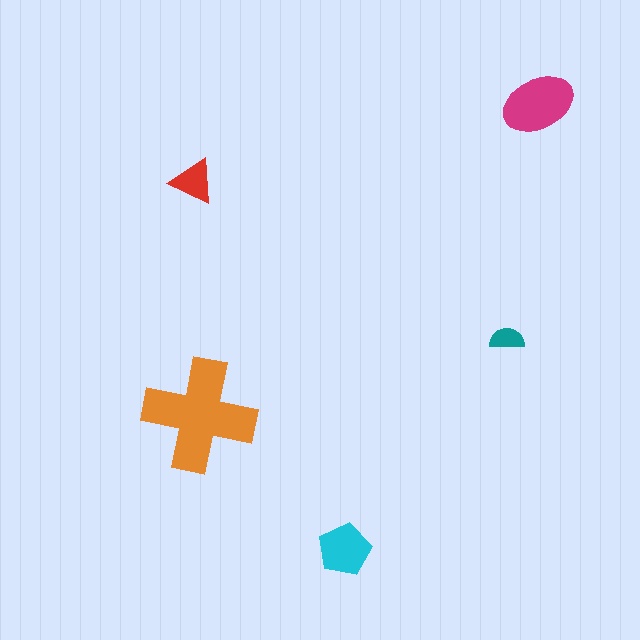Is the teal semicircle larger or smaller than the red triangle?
Smaller.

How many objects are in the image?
There are 5 objects in the image.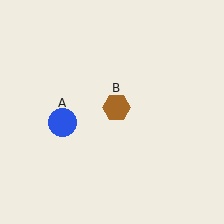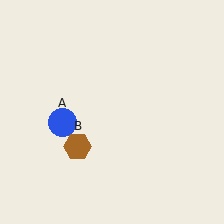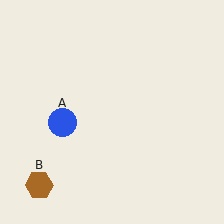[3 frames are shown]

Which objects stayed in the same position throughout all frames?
Blue circle (object A) remained stationary.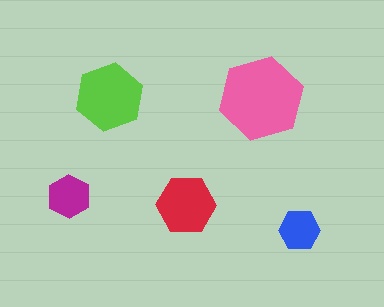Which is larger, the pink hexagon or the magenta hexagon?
The pink one.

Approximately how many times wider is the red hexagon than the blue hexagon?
About 1.5 times wider.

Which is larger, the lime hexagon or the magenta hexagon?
The lime one.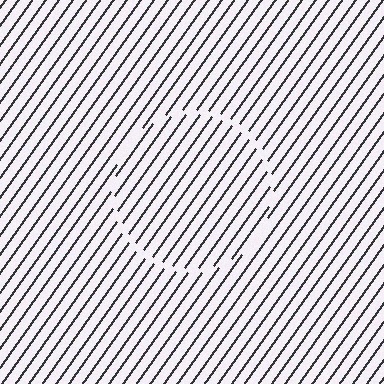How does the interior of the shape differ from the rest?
The interior of the shape contains the same grating, shifted by half a period — the contour is defined by the phase discontinuity where line-ends from the inner and outer gratings abut.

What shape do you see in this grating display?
An illusory circle. The interior of the shape contains the same grating, shifted by half a period — the contour is defined by the phase discontinuity where line-ends from the inner and outer gratings abut.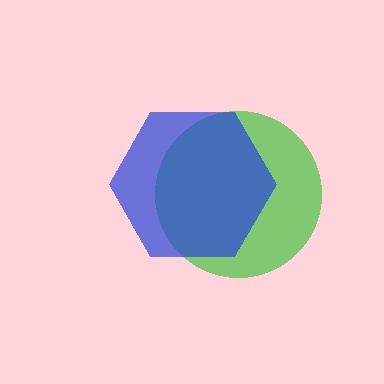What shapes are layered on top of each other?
The layered shapes are: a green circle, a blue hexagon.